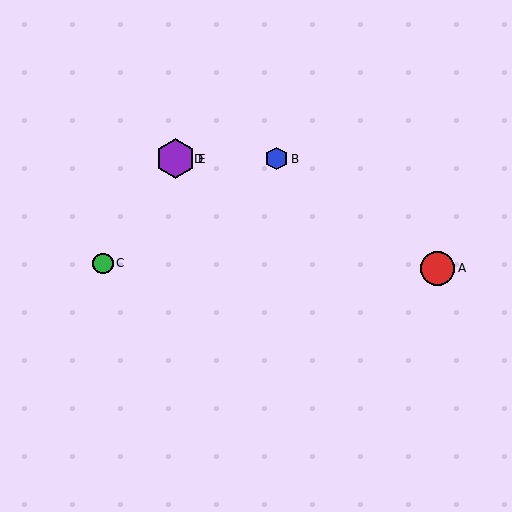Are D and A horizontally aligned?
No, D is at y≈159 and A is at y≈268.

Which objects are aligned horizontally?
Objects B, D, E are aligned horizontally.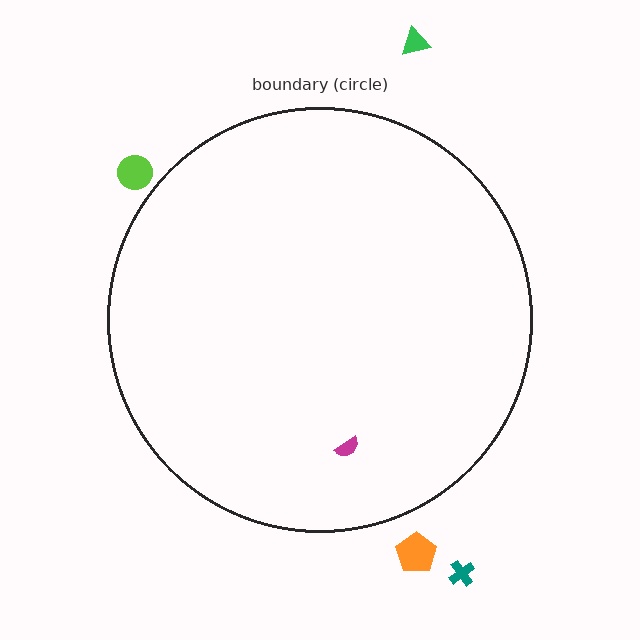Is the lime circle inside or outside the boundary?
Outside.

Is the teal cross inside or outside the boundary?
Outside.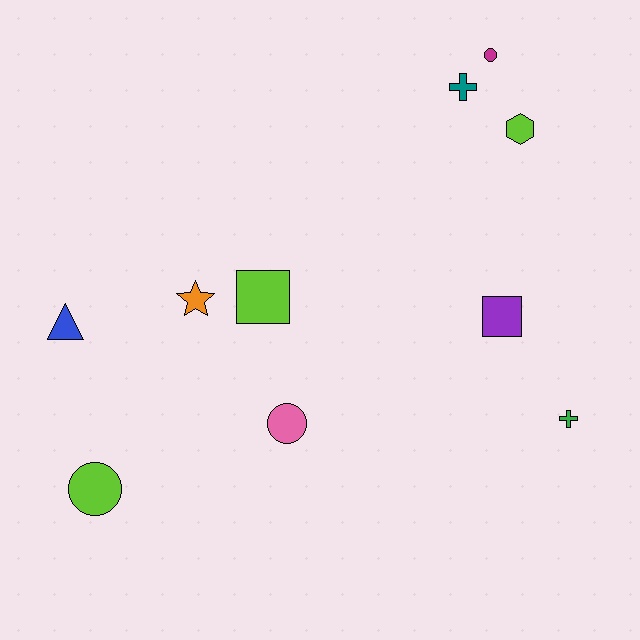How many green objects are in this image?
There is 1 green object.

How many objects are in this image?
There are 10 objects.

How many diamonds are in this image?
There are no diamonds.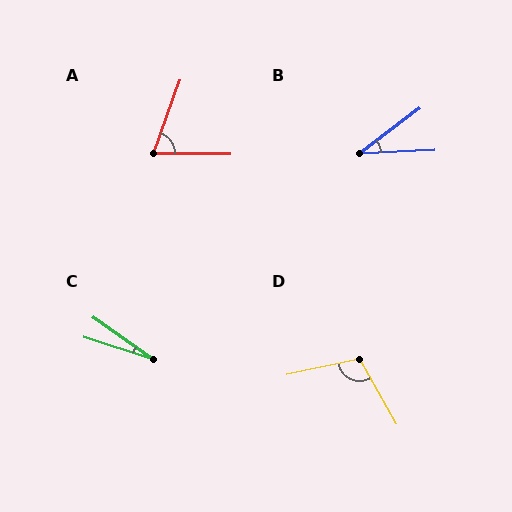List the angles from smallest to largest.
C (18°), B (34°), A (71°), D (108°).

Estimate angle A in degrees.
Approximately 71 degrees.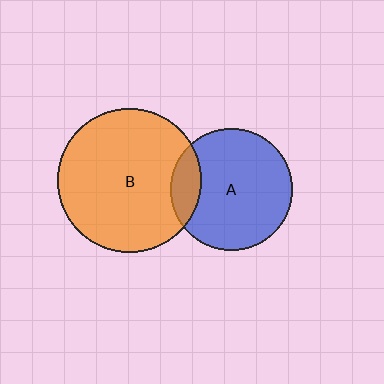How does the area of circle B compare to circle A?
Approximately 1.4 times.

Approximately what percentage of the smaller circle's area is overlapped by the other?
Approximately 15%.